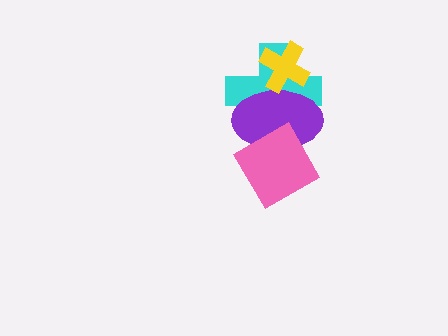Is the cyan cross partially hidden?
Yes, it is partially covered by another shape.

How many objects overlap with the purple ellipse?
3 objects overlap with the purple ellipse.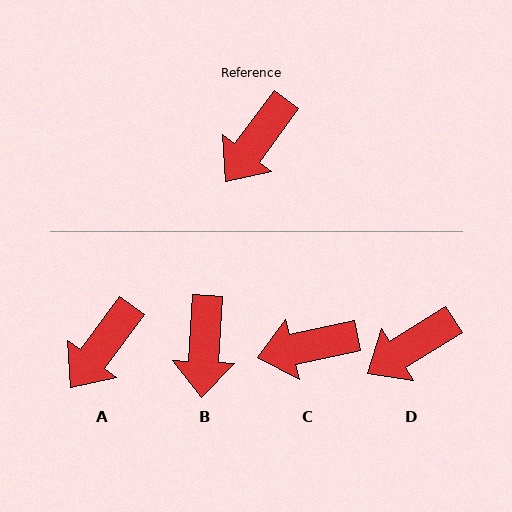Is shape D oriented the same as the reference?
No, it is off by about 22 degrees.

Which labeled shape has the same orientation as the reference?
A.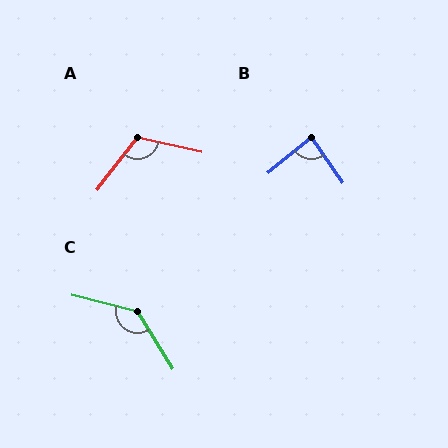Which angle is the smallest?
B, at approximately 86 degrees.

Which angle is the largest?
C, at approximately 136 degrees.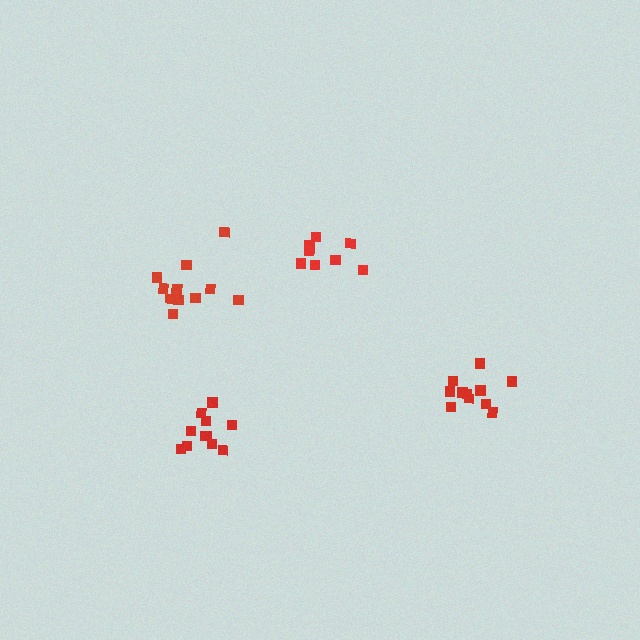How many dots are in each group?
Group 1: 11 dots, Group 2: 9 dots, Group 3: 11 dots, Group 4: 11 dots (42 total).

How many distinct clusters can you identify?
There are 4 distinct clusters.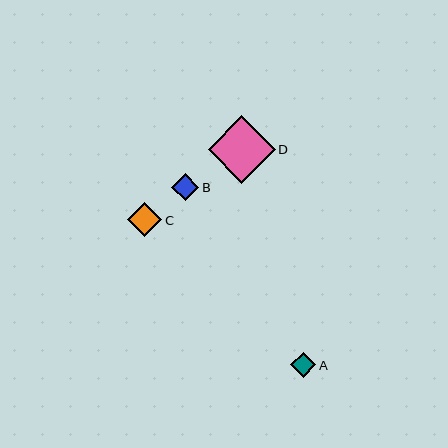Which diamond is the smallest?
Diamond A is the smallest with a size of approximately 25 pixels.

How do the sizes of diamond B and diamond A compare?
Diamond B and diamond A are approximately the same size.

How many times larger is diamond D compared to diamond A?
Diamond D is approximately 2.7 times the size of diamond A.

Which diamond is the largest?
Diamond D is the largest with a size of approximately 67 pixels.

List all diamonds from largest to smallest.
From largest to smallest: D, C, B, A.